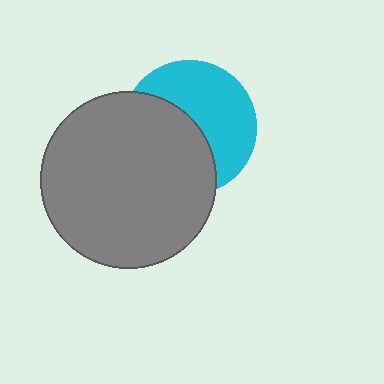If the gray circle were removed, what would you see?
You would see the complete cyan circle.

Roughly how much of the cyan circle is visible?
About half of it is visible (roughly 51%).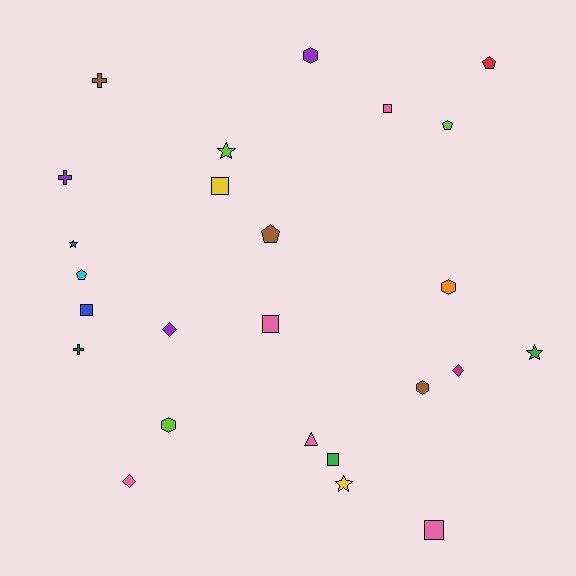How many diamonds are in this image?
There are 3 diamonds.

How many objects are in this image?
There are 25 objects.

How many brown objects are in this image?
There are 3 brown objects.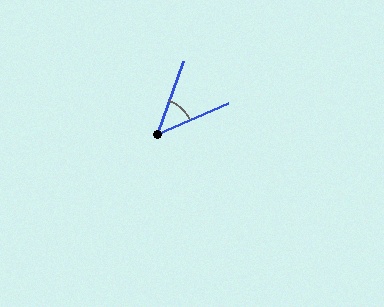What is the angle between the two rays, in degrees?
Approximately 47 degrees.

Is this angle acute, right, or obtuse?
It is acute.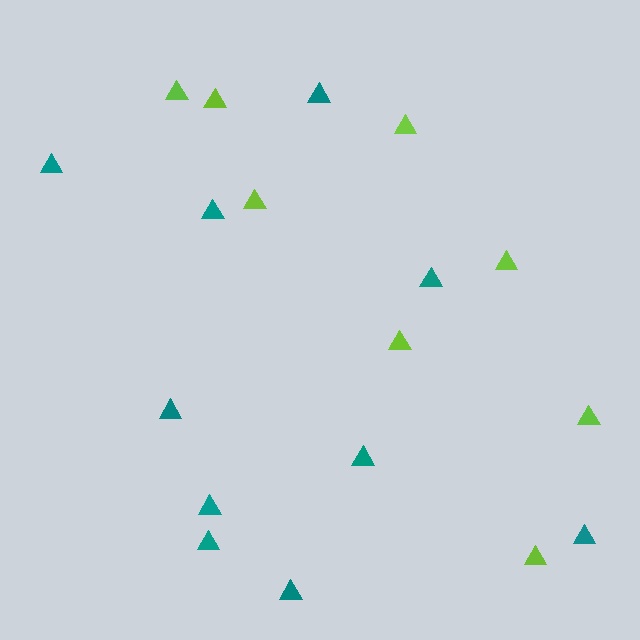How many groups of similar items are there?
There are 2 groups: one group of lime triangles (8) and one group of teal triangles (10).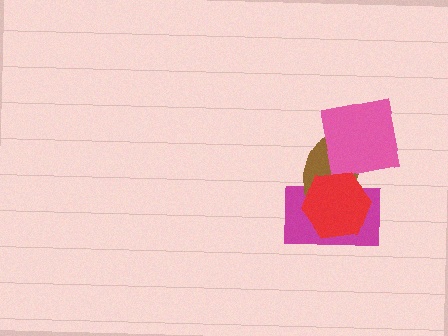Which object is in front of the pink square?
The red hexagon is in front of the pink square.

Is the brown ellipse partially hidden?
Yes, it is partially covered by another shape.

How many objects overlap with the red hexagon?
3 objects overlap with the red hexagon.